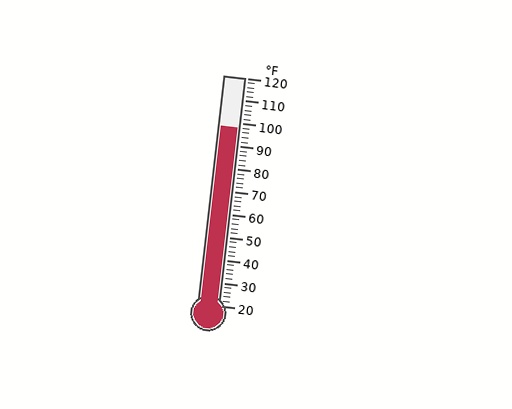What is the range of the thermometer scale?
The thermometer scale ranges from 20°F to 120°F.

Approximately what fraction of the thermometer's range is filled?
The thermometer is filled to approximately 80% of its range.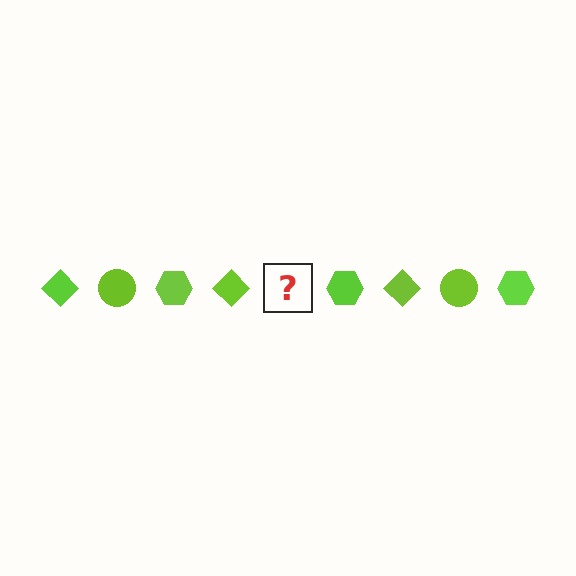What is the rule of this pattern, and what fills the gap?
The rule is that the pattern cycles through diamond, circle, hexagon shapes in lime. The gap should be filled with a lime circle.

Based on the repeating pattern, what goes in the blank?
The blank should be a lime circle.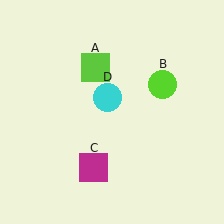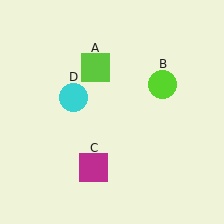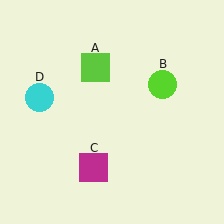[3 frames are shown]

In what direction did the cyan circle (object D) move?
The cyan circle (object D) moved left.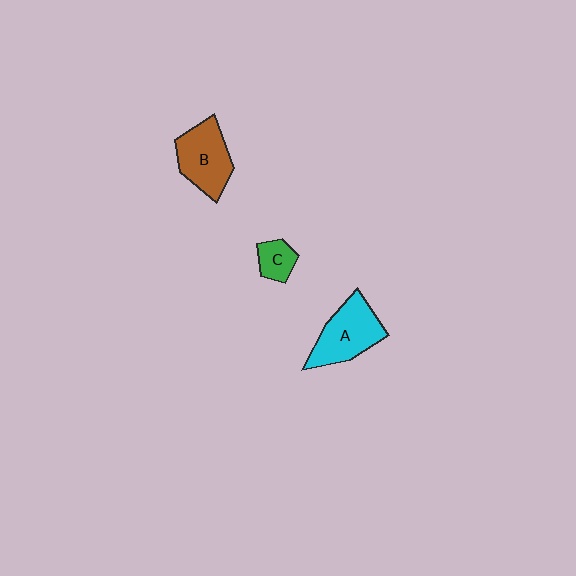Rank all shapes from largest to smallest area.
From largest to smallest: A (cyan), B (brown), C (green).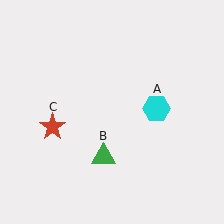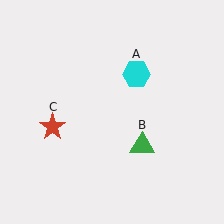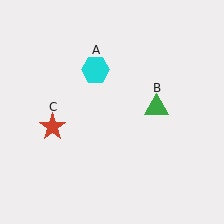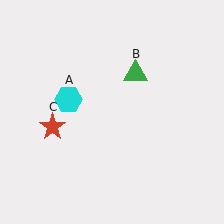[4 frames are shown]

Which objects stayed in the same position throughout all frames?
Red star (object C) remained stationary.